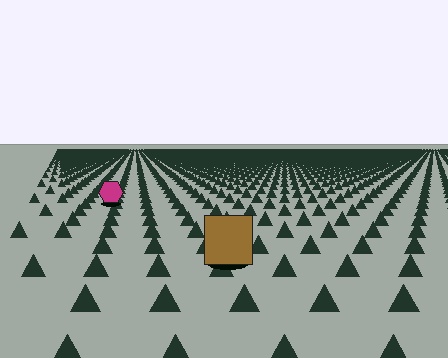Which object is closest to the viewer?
The brown square is closest. The texture marks near it are larger and more spread out.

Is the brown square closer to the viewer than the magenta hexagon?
Yes. The brown square is closer — you can tell from the texture gradient: the ground texture is coarser near it.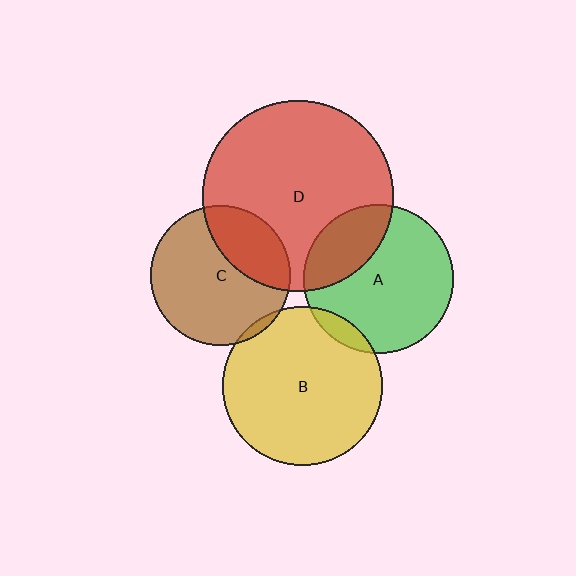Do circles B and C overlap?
Yes.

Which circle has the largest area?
Circle D (red).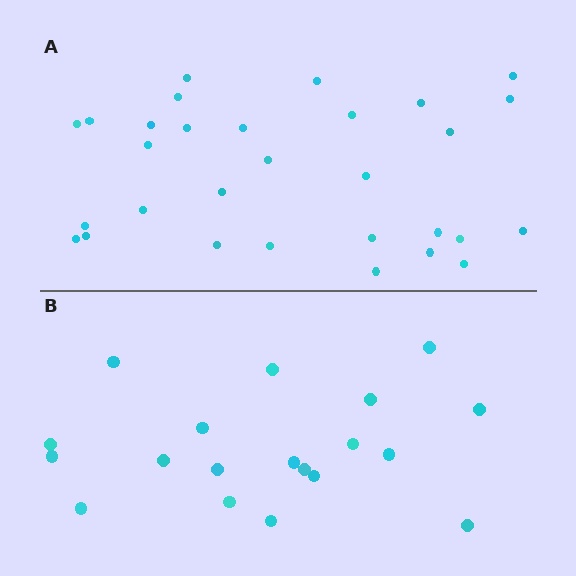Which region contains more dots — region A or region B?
Region A (the top region) has more dots.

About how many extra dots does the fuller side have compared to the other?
Region A has roughly 12 or so more dots than region B.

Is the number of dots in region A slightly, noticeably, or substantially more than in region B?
Region A has substantially more. The ratio is roughly 1.6 to 1.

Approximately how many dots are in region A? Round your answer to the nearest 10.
About 30 dots.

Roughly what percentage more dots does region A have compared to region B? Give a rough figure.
About 60% more.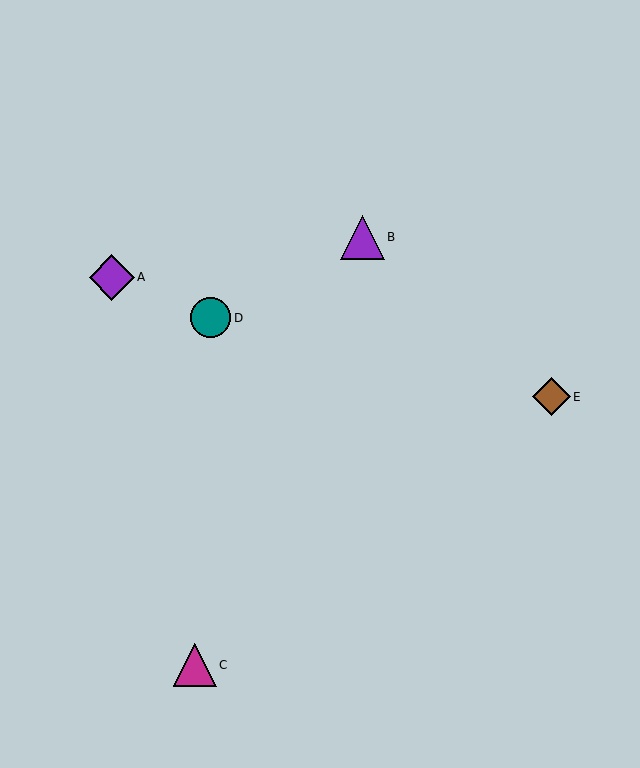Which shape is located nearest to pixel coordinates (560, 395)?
The brown diamond (labeled E) at (552, 397) is nearest to that location.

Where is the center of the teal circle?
The center of the teal circle is at (211, 318).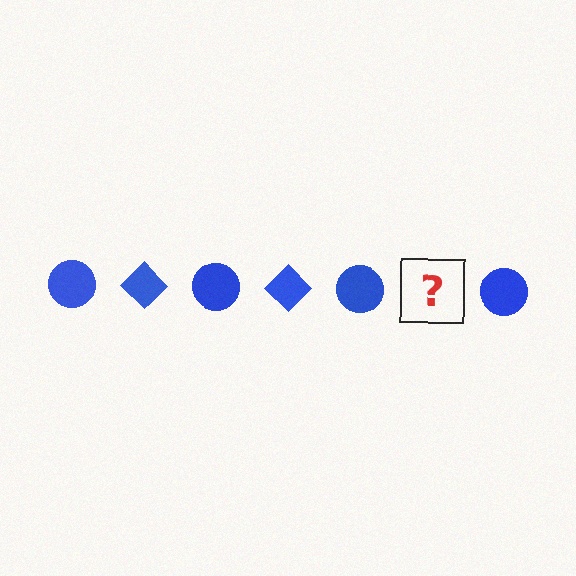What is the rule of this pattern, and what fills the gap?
The rule is that the pattern cycles through circle, diamond shapes in blue. The gap should be filled with a blue diamond.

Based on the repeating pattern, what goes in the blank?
The blank should be a blue diamond.